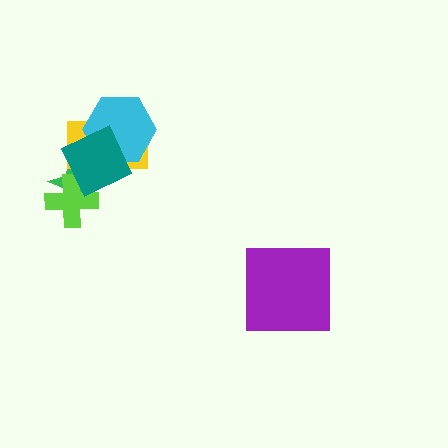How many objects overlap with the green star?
3 objects overlap with the green star.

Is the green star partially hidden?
Yes, it is partially covered by another shape.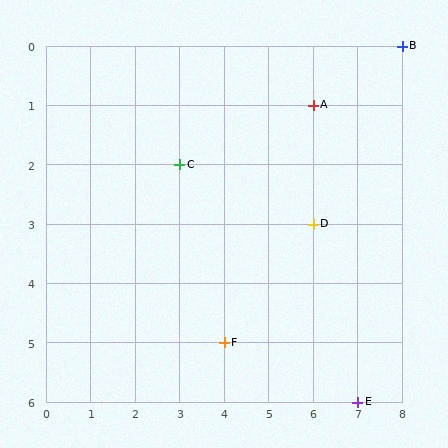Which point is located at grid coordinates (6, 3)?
Point D is at (6, 3).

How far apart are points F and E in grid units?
Points F and E are 3 columns and 1 row apart (about 3.2 grid units diagonally).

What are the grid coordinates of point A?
Point A is at grid coordinates (6, 1).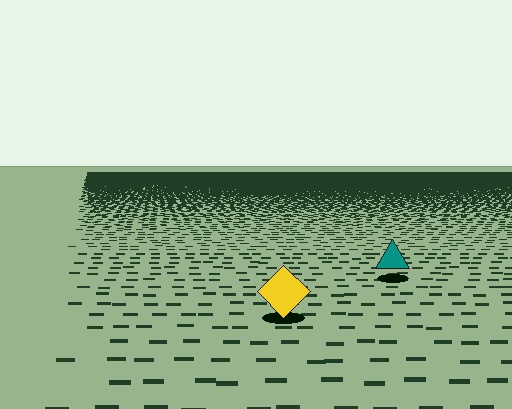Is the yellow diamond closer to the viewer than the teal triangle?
Yes. The yellow diamond is closer — you can tell from the texture gradient: the ground texture is coarser near it.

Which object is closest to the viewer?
The yellow diamond is closest. The texture marks near it are larger and more spread out.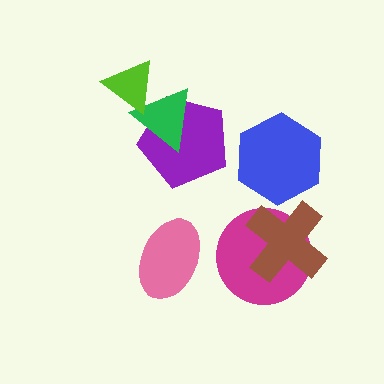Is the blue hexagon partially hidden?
No, no other shape covers it.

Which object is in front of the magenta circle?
The brown cross is in front of the magenta circle.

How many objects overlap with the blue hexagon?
0 objects overlap with the blue hexagon.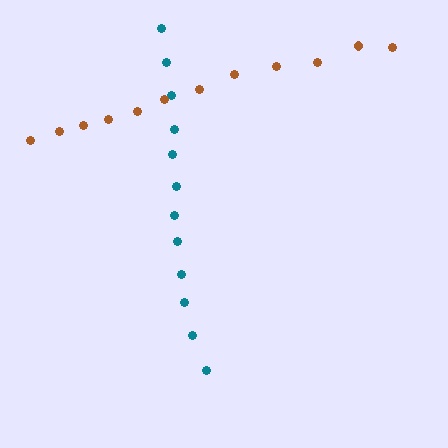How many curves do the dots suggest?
There are 2 distinct paths.